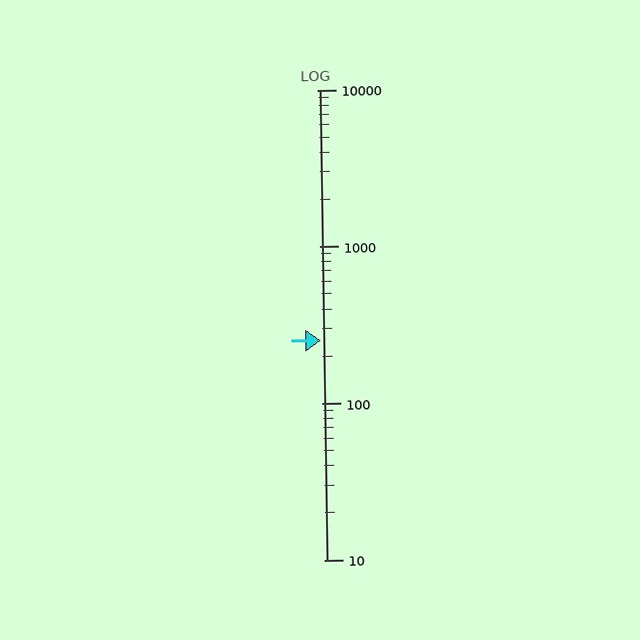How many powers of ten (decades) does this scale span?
The scale spans 3 decades, from 10 to 10000.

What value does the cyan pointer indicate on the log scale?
The pointer indicates approximately 250.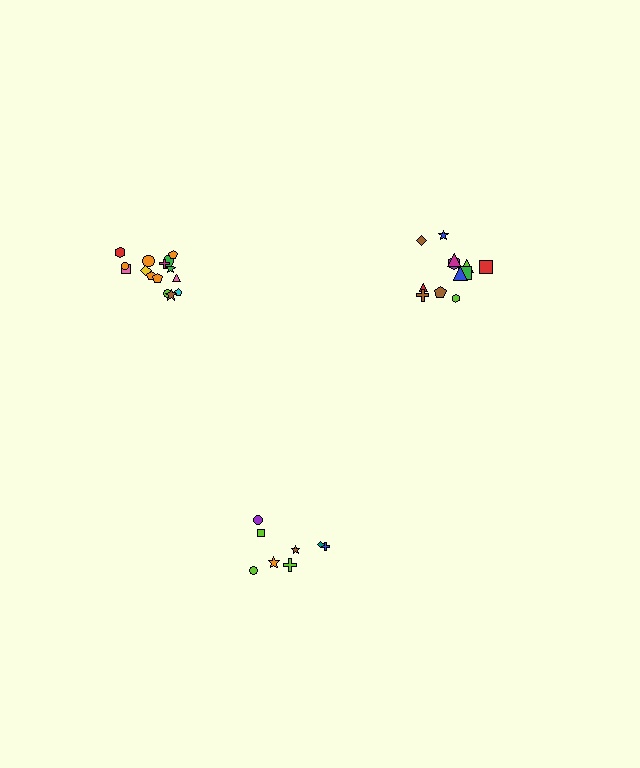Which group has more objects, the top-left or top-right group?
The top-left group.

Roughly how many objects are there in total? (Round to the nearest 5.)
Roughly 35 objects in total.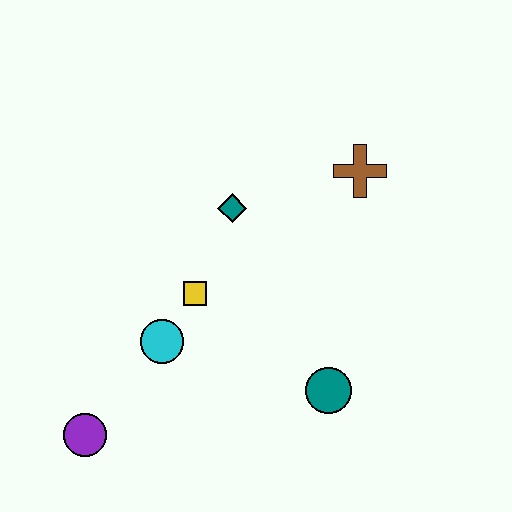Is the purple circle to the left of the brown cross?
Yes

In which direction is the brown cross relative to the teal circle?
The brown cross is above the teal circle.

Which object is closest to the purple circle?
The cyan circle is closest to the purple circle.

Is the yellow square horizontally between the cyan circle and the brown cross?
Yes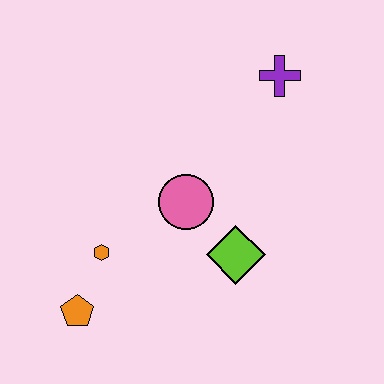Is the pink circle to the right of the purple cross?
No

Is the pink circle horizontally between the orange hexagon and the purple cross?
Yes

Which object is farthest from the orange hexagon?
The purple cross is farthest from the orange hexagon.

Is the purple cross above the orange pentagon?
Yes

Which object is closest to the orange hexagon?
The orange pentagon is closest to the orange hexagon.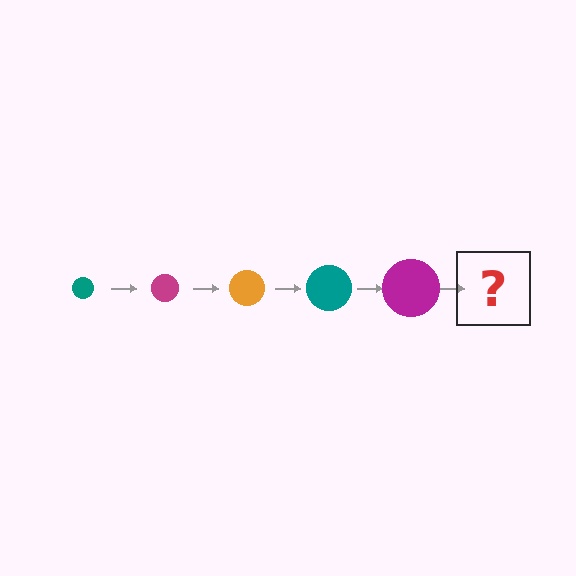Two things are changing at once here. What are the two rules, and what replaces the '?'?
The two rules are that the circle grows larger each step and the color cycles through teal, magenta, and orange. The '?' should be an orange circle, larger than the previous one.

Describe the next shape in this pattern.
It should be an orange circle, larger than the previous one.